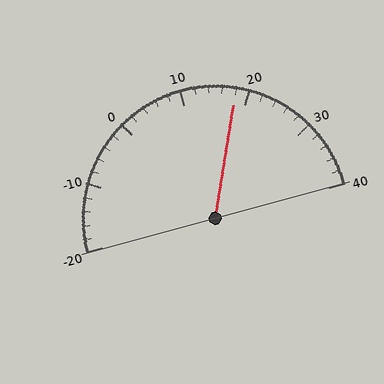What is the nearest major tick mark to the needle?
The nearest major tick mark is 20.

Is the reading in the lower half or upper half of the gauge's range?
The reading is in the upper half of the range (-20 to 40).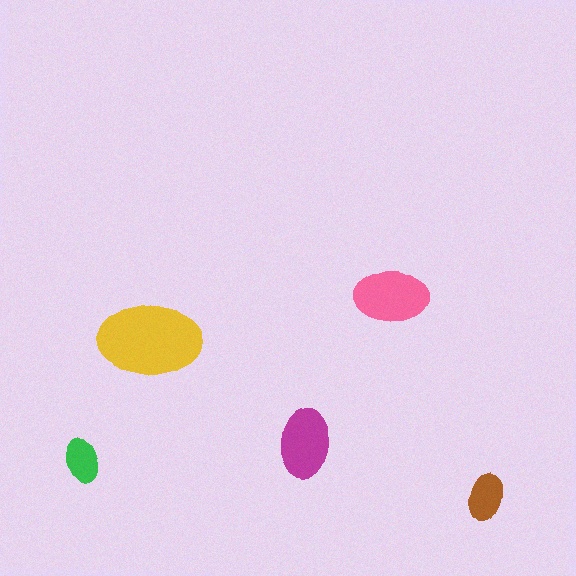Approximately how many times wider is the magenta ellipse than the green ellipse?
About 1.5 times wider.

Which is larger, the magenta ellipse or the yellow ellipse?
The yellow one.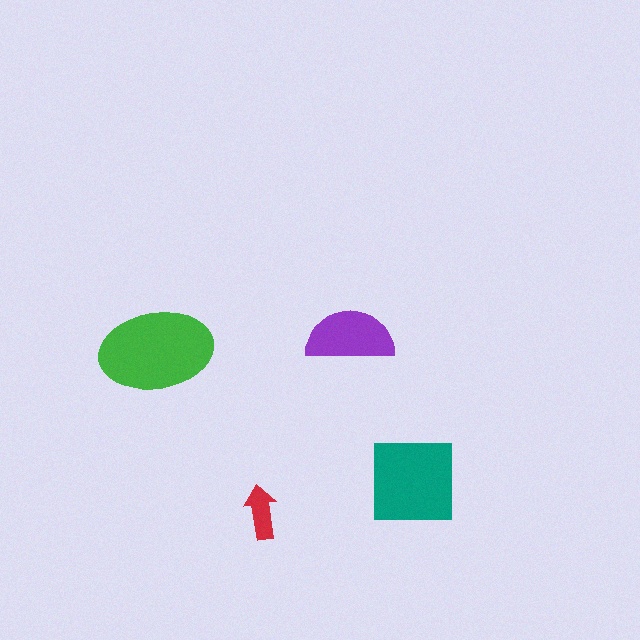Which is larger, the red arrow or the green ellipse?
The green ellipse.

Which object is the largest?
The green ellipse.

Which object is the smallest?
The red arrow.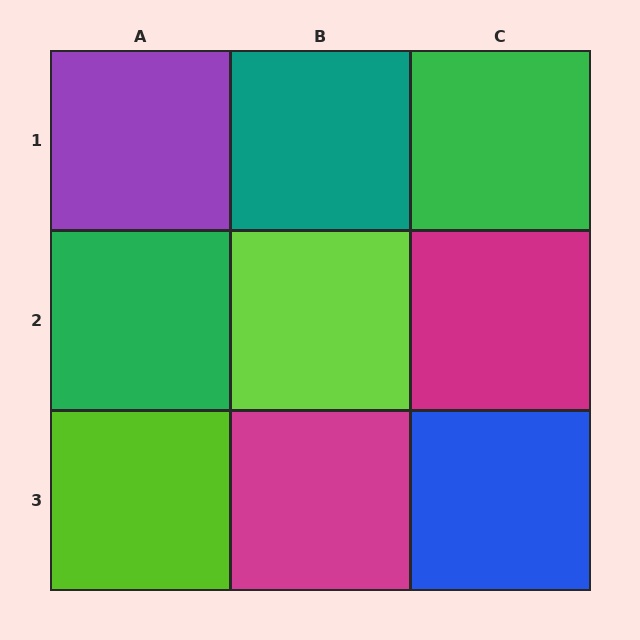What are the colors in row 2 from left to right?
Green, lime, magenta.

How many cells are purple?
1 cell is purple.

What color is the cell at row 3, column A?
Lime.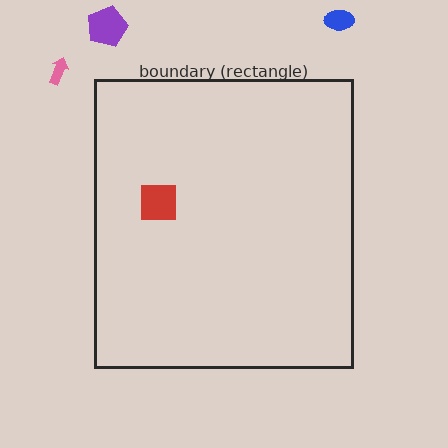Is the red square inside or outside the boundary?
Inside.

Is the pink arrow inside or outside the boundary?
Outside.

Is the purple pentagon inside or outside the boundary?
Outside.